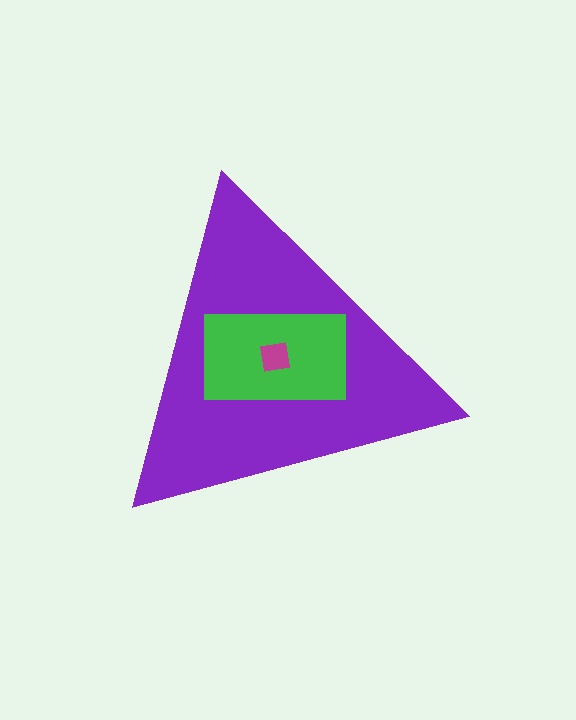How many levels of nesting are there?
3.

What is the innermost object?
The magenta square.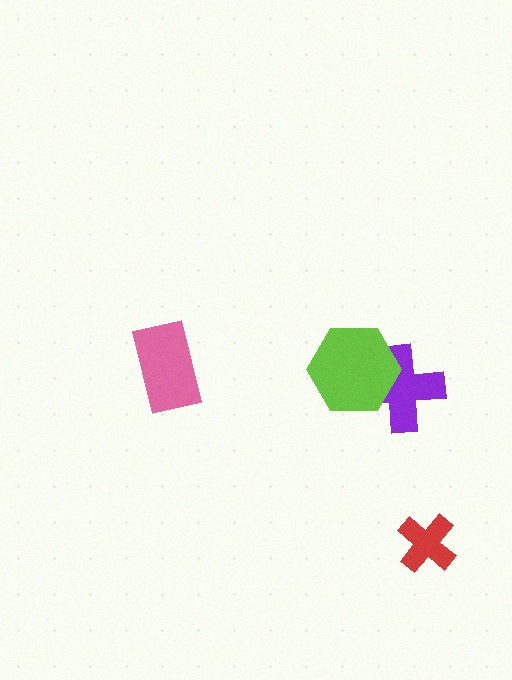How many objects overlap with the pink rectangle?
0 objects overlap with the pink rectangle.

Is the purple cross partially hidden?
Yes, it is partially covered by another shape.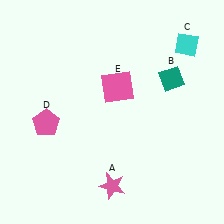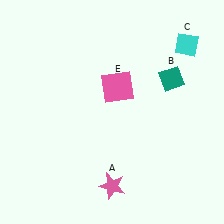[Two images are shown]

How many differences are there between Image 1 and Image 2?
There is 1 difference between the two images.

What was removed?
The pink pentagon (D) was removed in Image 2.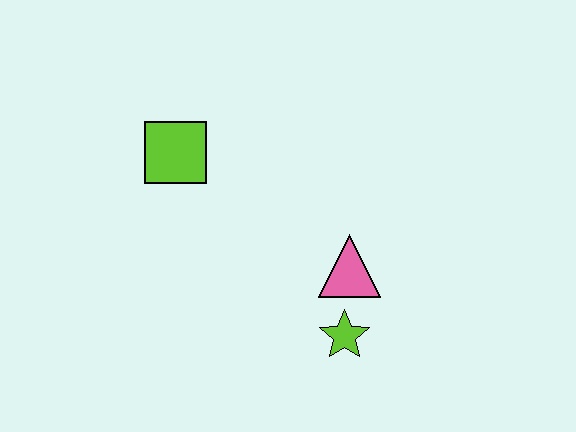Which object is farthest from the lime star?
The lime square is farthest from the lime star.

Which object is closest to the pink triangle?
The lime star is closest to the pink triangle.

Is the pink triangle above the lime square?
No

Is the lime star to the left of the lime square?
No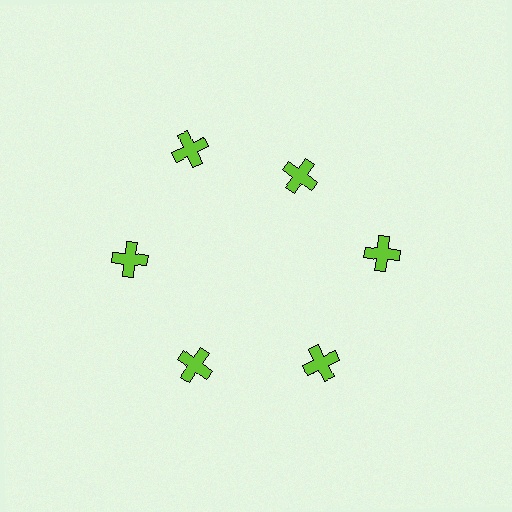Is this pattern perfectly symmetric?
No. The 6 lime crosses are arranged in a ring, but one element near the 1 o'clock position is pulled inward toward the center, breaking the 6-fold rotational symmetry.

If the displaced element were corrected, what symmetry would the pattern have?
It would have 6-fold rotational symmetry — the pattern would map onto itself every 60 degrees.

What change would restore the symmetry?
The symmetry would be restored by moving it outward, back onto the ring so that all 6 crosses sit at equal angles and equal distance from the center.